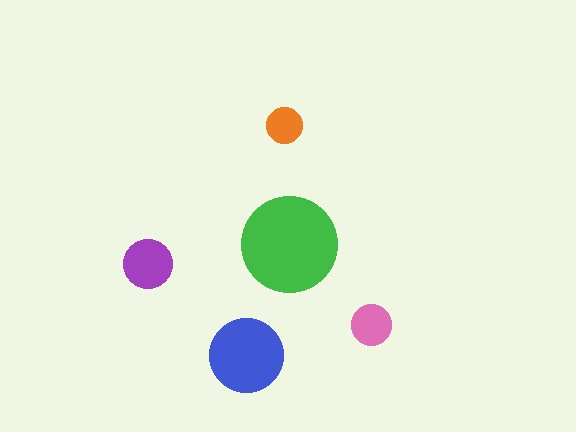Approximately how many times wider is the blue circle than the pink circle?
About 2 times wider.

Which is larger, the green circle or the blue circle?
The green one.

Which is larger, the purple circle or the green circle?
The green one.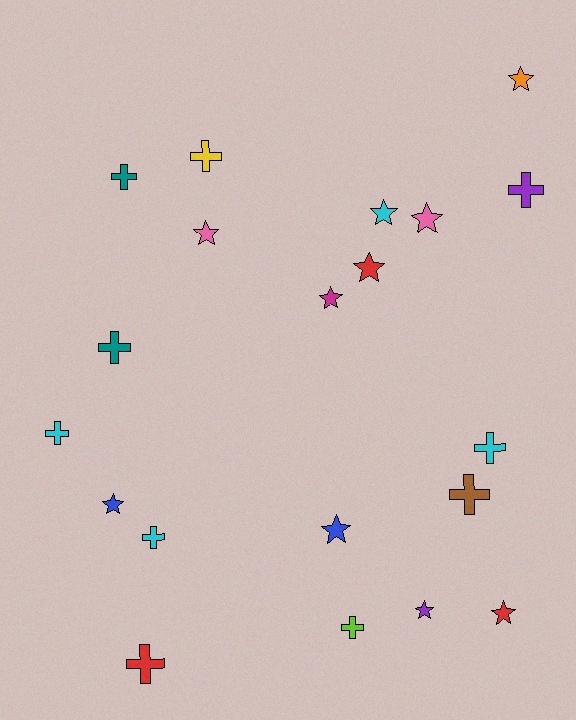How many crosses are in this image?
There are 10 crosses.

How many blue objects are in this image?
There are 2 blue objects.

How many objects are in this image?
There are 20 objects.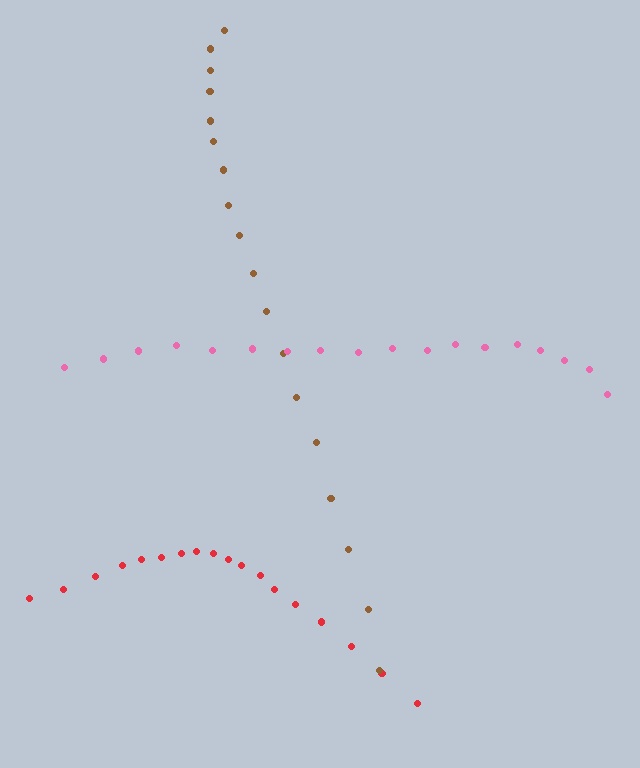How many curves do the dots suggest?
There are 3 distinct paths.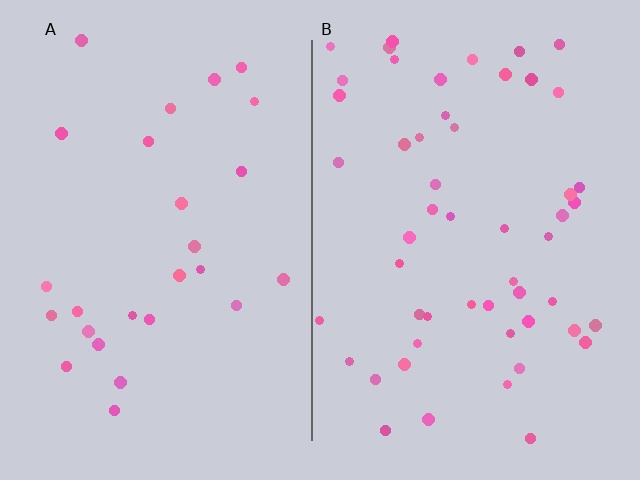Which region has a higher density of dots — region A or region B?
B (the right).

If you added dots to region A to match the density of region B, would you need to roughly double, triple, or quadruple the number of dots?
Approximately double.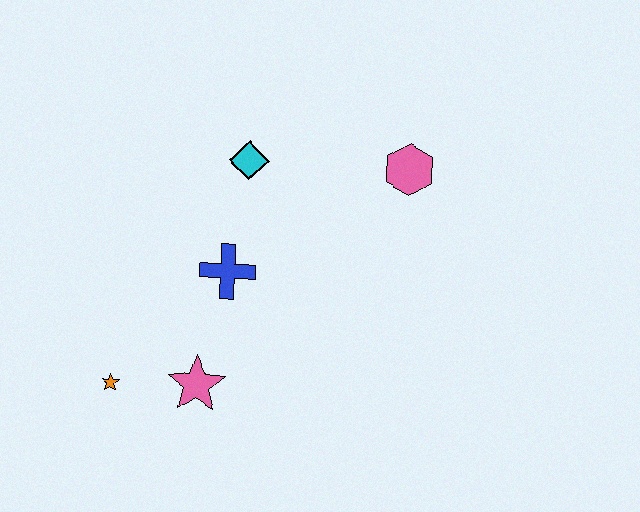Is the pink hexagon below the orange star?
No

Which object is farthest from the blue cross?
The pink hexagon is farthest from the blue cross.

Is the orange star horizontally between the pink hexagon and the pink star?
No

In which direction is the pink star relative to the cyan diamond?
The pink star is below the cyan diamond.